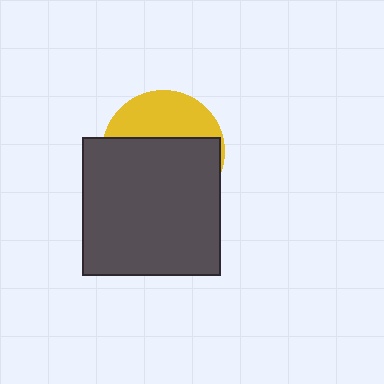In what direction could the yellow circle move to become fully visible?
The yellow circle could move up. That would shift it out from behind the dark gray square entirely.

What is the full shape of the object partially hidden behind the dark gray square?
The partially hidden object is a yellow circle.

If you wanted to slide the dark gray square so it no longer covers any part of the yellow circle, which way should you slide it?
Slide it down — that is the most direct way to separate the two shapes.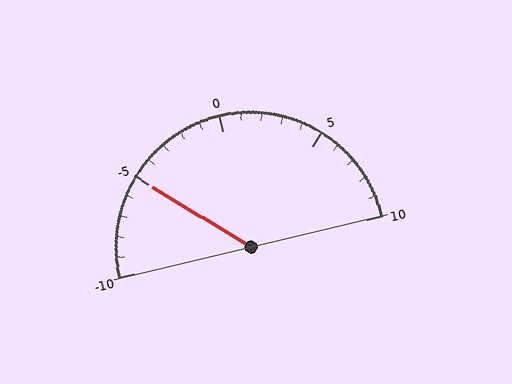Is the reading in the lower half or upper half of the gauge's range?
The reading is in the lower half of the range (-10 to 10).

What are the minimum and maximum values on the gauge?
The gauge ranges from -10 to 10.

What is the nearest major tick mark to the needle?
The nearest major tick mark is -5.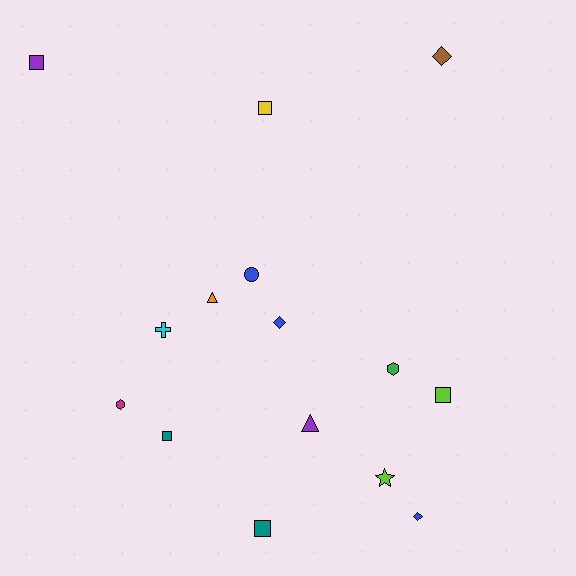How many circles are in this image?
There is 1 circle.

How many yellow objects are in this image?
There is 1 yellow object.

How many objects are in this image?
There are 15 objects.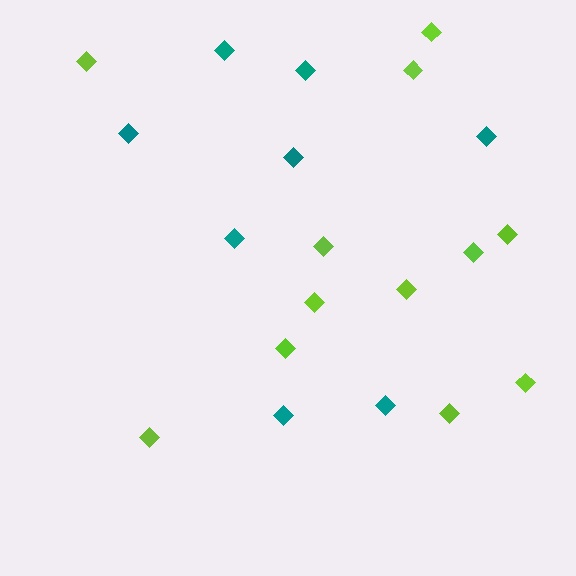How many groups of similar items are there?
There are 2 groups: one group of teal diamonds (8) and one group of lime diamonds (12).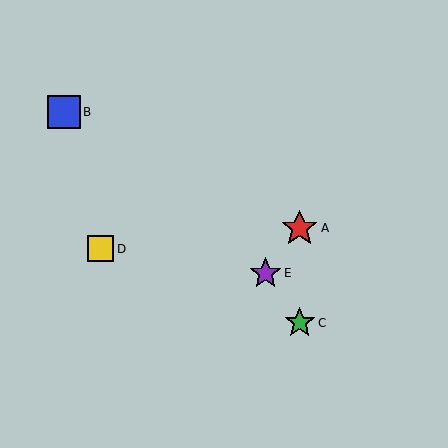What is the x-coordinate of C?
Object C is at x≈300.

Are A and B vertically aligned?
No, A is at x≈300 and B is at x≈64.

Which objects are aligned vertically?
Objects A, C are aligned vertically.